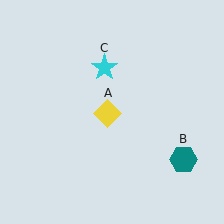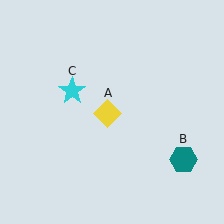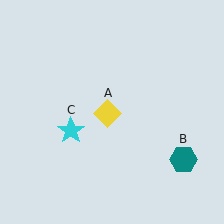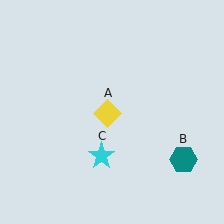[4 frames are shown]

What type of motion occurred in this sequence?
The cyan star (object C) rotated counterclockwise around the center of the scene.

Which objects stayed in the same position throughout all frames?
Yellow diamond (object A) and teal hexagon (object B) remained stationary.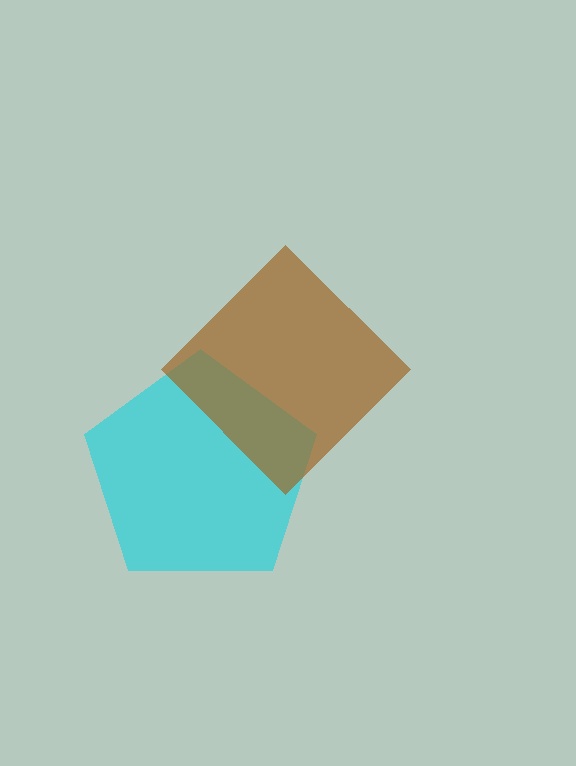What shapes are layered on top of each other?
The layered shapes are: a cyan pentagon, a brown diamond.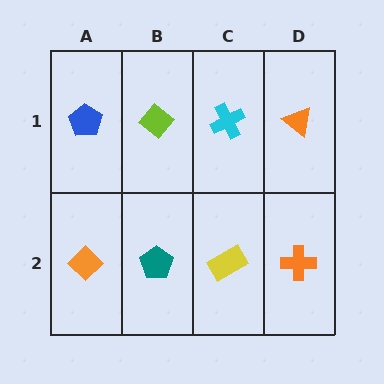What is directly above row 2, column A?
A blue pentagon.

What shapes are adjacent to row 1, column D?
An orange cross (row 2, column D), a cyan cross (row 1, column C).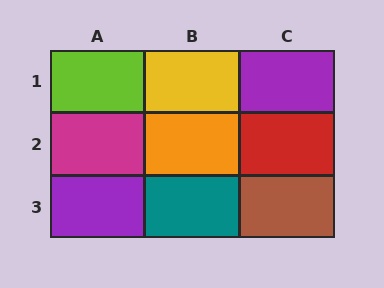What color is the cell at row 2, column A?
Magenta.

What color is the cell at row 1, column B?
Yellow.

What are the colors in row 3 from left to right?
Purple, teal, brown.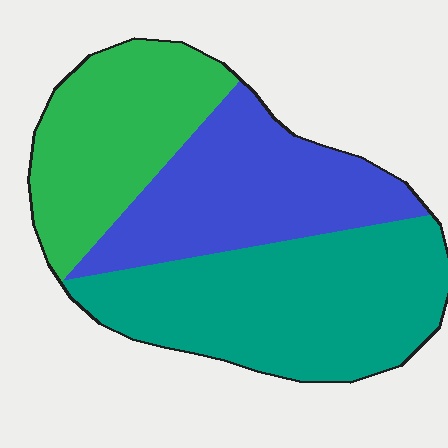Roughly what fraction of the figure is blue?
Blue takes up about one third (1/3) of the figure.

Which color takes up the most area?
Teal, at roughly 40%.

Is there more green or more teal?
Teal.